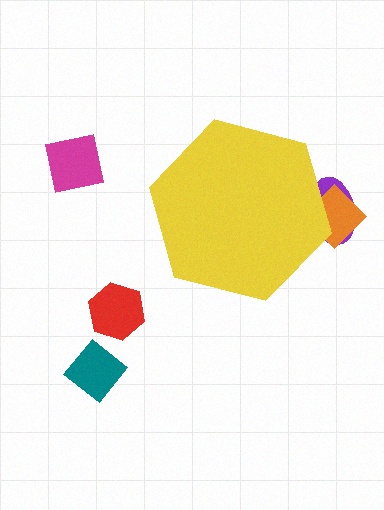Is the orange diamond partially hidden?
Yes, the orange diamond is partially hidden behind the yellow hexagon.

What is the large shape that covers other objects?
A yellow hexagon.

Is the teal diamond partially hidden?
No, the teal diamond is fully visible.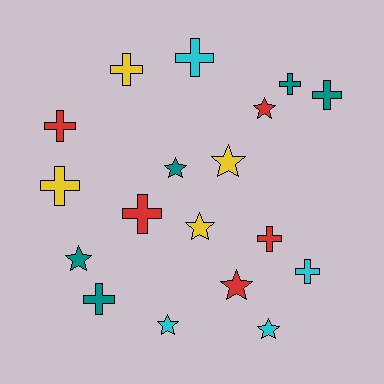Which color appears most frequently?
Red, with 5 objects.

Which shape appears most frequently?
Cross, with 10 objects.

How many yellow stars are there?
There are 2 yellow stars.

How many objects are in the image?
There are 18 objects.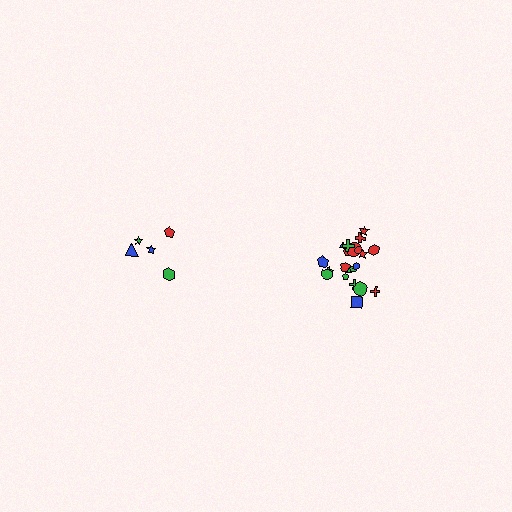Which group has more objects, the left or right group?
The right group.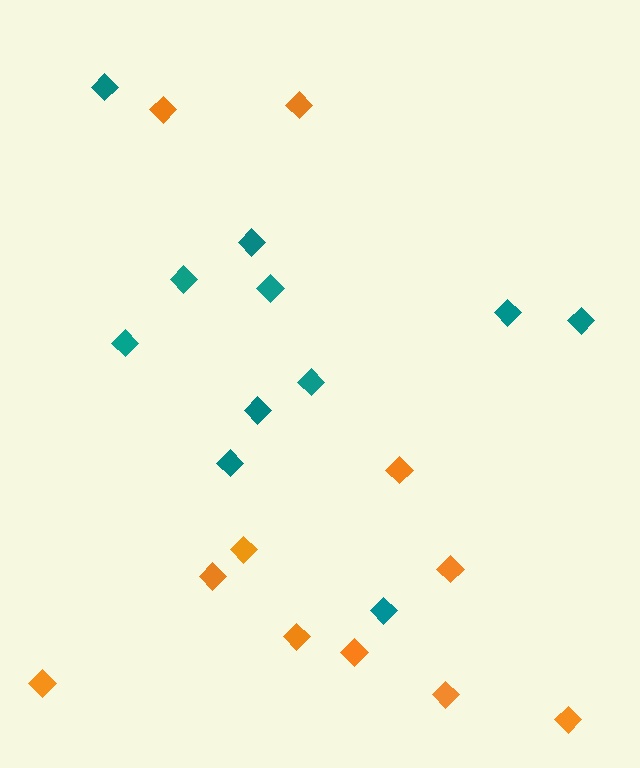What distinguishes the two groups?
There are 2 groups: one group of teal diamonds (11) and one group of orange diamonds (11).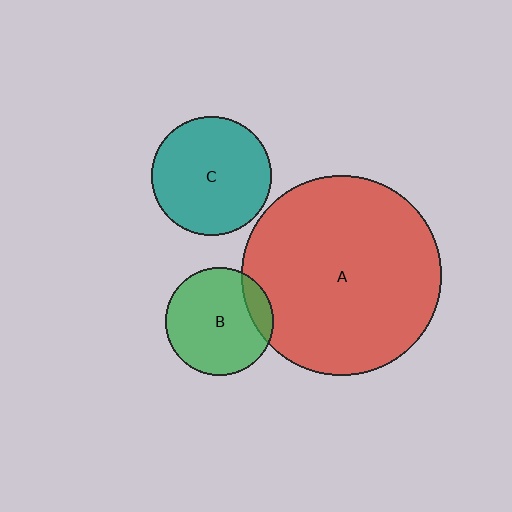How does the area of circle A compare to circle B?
Approximately 3.4 times.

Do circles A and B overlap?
Yes.